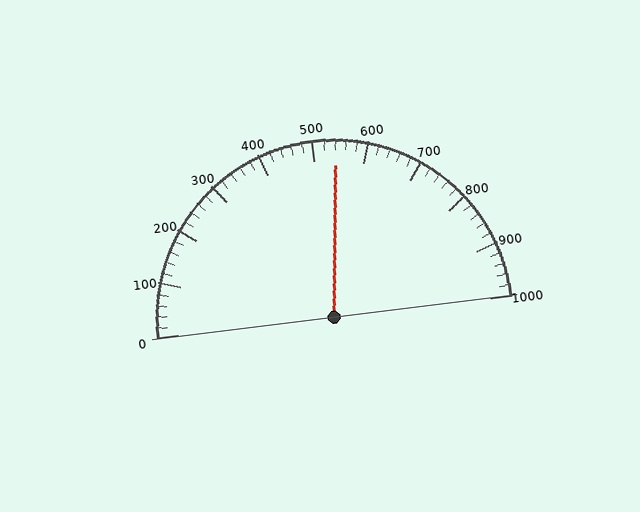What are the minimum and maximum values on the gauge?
The gauge ranges from 0 to 1000.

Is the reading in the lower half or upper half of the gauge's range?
The reading is in the upper half of the range (0 to 1000).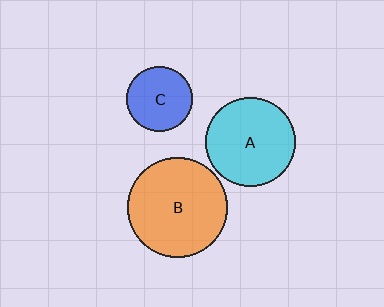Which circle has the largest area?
Circle B (orange).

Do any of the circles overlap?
No, none of the circles overlap.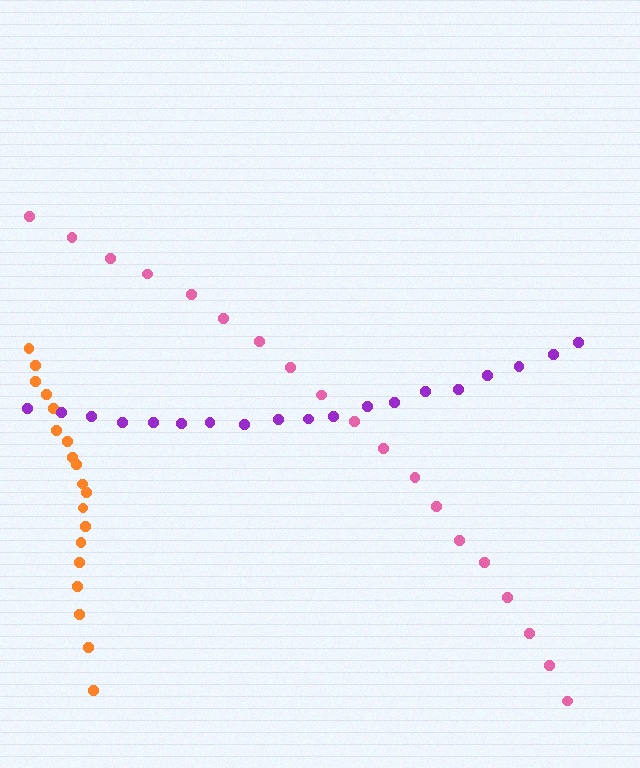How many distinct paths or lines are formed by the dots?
There are 3 distinct paths.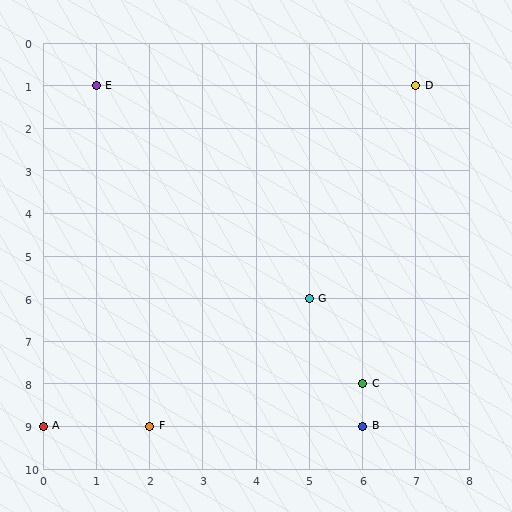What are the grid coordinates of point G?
Point G is at grid coordinates (5, 6).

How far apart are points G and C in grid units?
Points G and C are 1 column and 2 rows apart (about 2.2 grid units diagonally).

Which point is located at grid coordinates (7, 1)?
Point D is at (7, 1).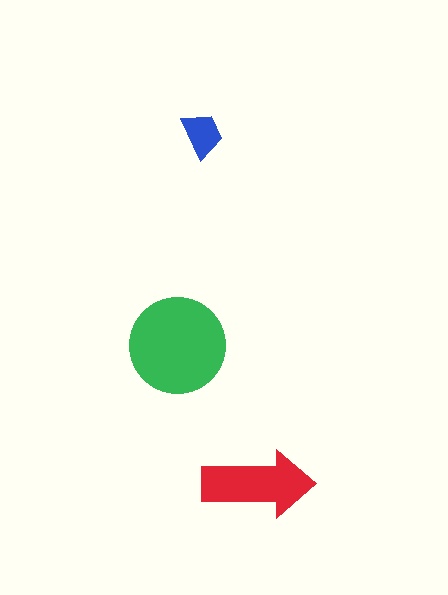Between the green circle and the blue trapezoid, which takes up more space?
The green circle.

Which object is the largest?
The green circle.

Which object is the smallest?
The blue trapezoid.